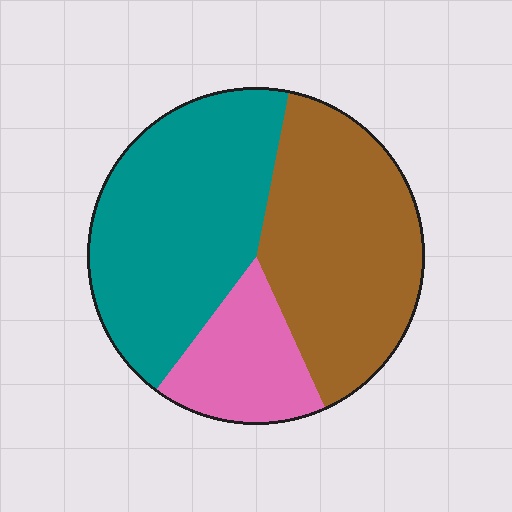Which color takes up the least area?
Pink, at roughly 15%.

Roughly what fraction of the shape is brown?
Brown covers 40% of the shape.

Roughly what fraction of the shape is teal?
Teal covers about 45% of the shape.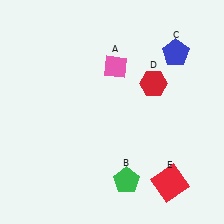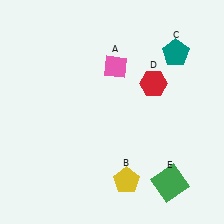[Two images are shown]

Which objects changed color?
B changed from green to yellow. C changed from blue to teal. E changed from red to green.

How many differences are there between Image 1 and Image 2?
There are 3 differences between the two images.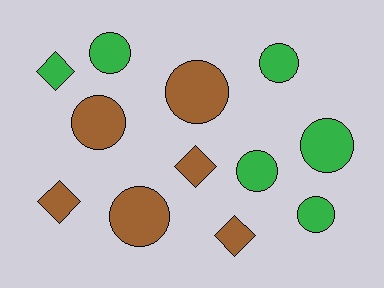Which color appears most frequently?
Green, with 6 objects.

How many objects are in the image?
There are 12 objects.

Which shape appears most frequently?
Circle, with 8 objects.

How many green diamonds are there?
There is 1 green diamond.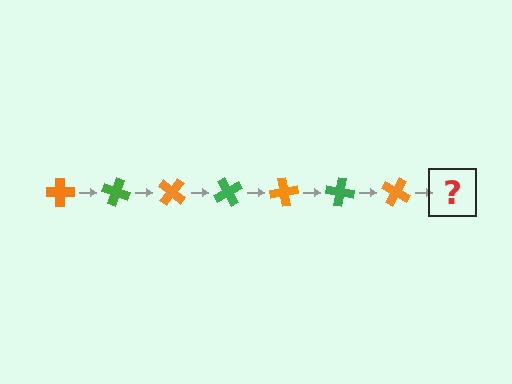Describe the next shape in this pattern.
It should be a green cross, rotated 140 degrees from the start.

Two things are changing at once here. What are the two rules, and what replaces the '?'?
The two rules are that it rotates 20 degrees each step and the color cycles through orange and green. The '?' should be a green cross, rotated 140 degrees from the start.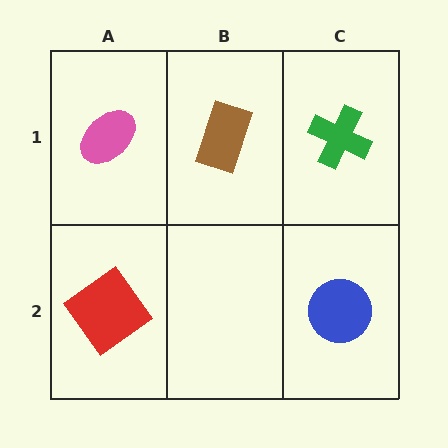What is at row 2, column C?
A blue circle.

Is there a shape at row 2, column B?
No, that cell is empty.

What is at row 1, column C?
A green cross.